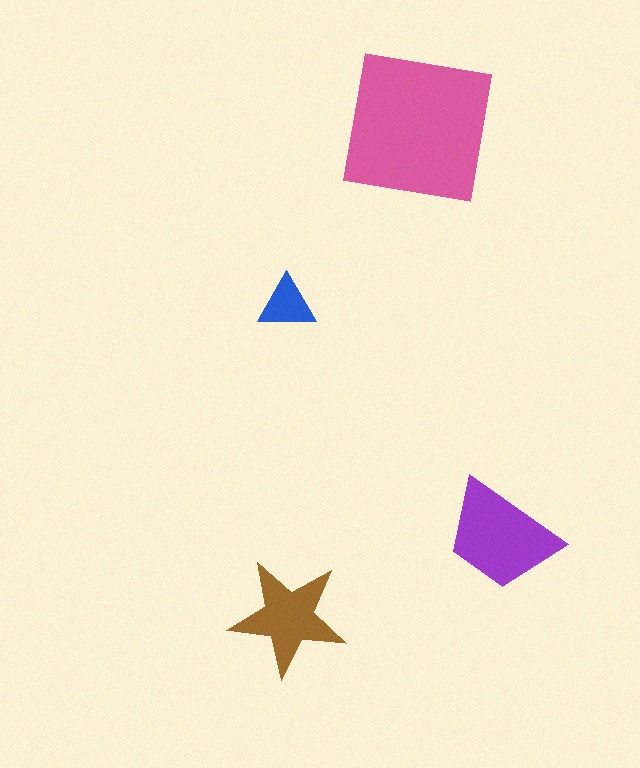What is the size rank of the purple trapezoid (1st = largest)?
2nd.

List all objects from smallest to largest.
The blue triangle, the brown star, the purple trapezoid, the pink square.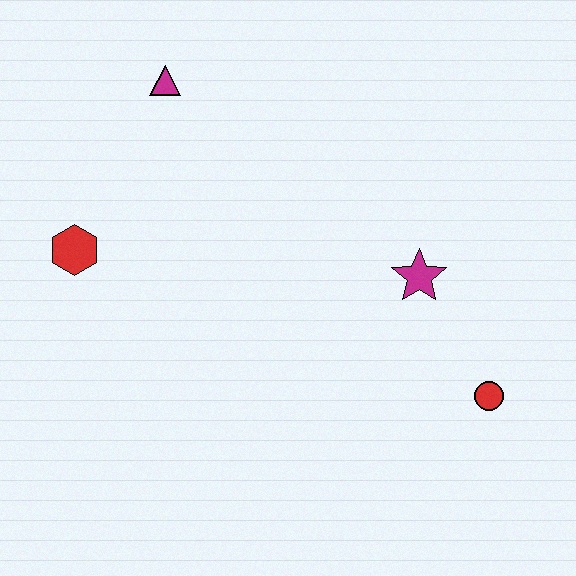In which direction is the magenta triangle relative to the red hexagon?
The magenta triangle is above the red hexagon.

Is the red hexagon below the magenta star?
No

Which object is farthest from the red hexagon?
The red circle is farthest from the red hexagon.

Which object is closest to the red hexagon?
The magenta triangle is closest to the red hexagon.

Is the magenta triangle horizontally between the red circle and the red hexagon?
Yes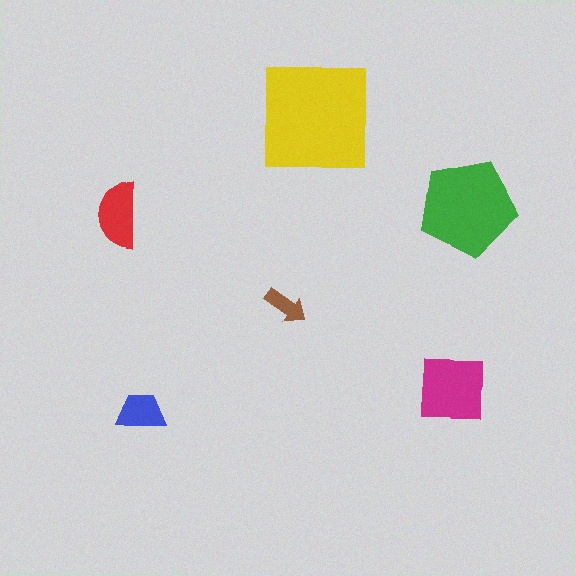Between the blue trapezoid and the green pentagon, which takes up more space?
The green pentagon.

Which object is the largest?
The yellow square.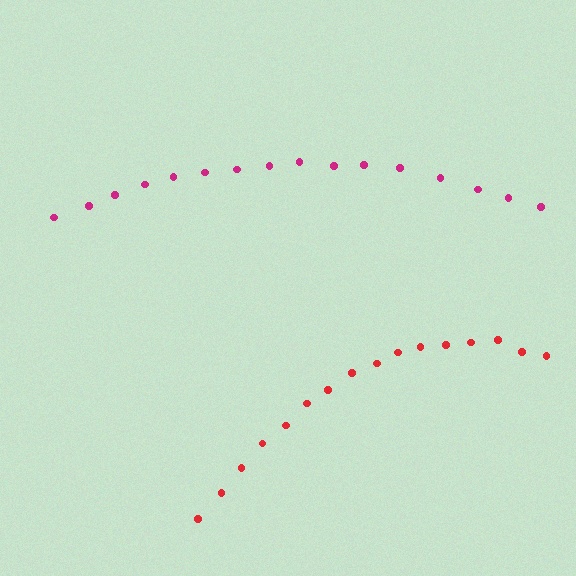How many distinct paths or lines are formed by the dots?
There are 2 distinct paths.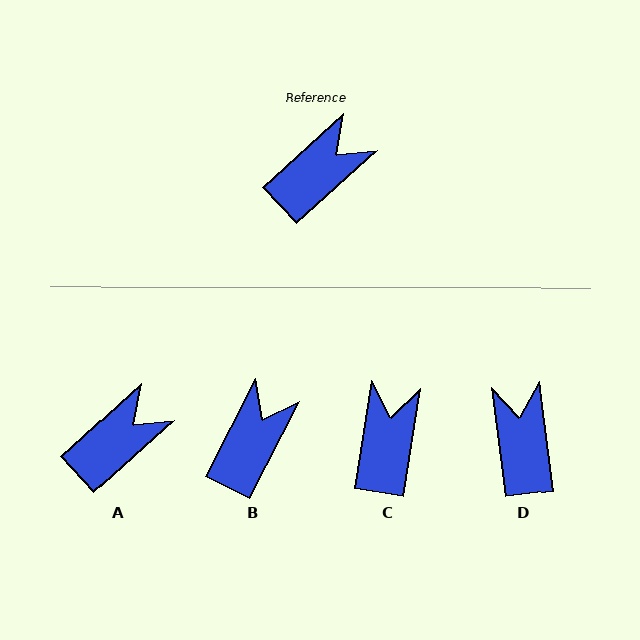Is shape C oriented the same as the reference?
No, it is off by about 38 degrees.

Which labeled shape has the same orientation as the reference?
A.